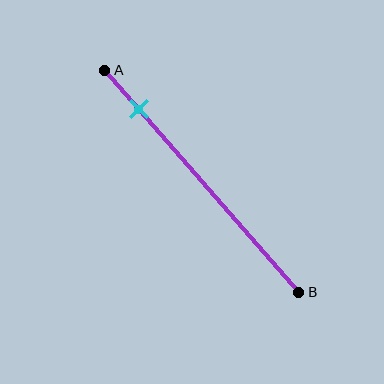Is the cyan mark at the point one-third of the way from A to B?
No, the mark is at about 20% from A, not at the 33% one-third point.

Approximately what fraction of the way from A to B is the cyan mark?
The cyan mark is approximately 20% of the way from A to B.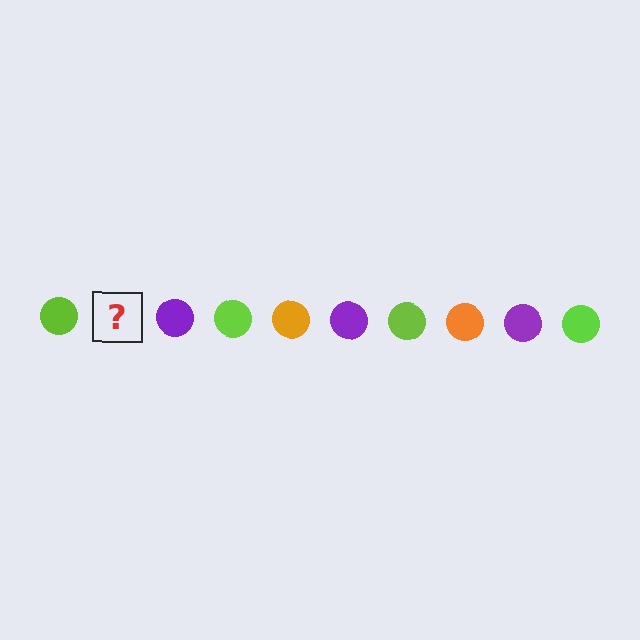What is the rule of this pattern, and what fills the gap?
The rule is that the pattern cycles through lime, orange, purple circles. The gap should be filled with an orange circle.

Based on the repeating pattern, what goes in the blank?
The blank should be an orange circle.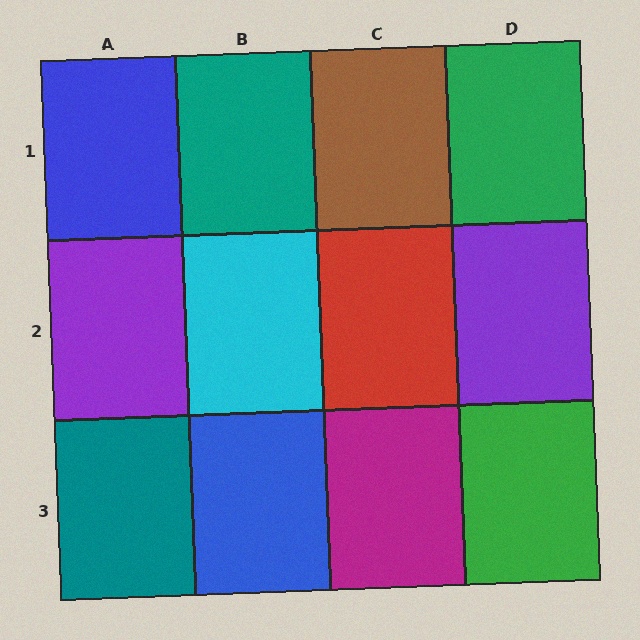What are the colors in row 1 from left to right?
Blue, teal, brown, green.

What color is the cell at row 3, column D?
Green.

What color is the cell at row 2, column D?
Purple.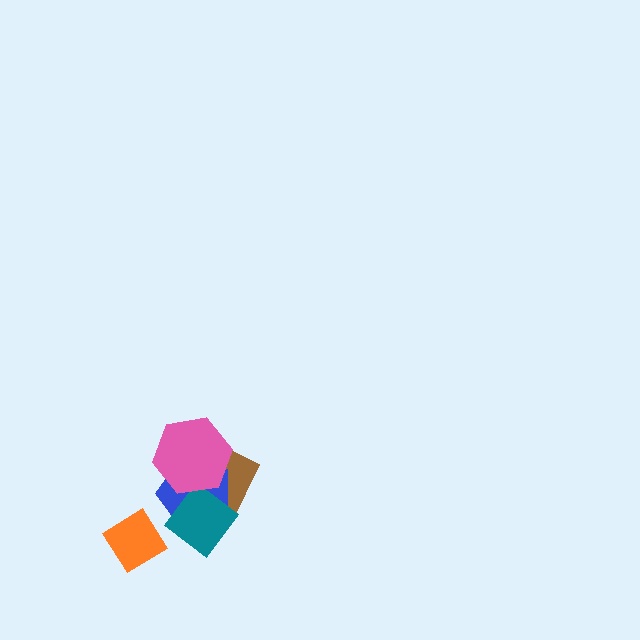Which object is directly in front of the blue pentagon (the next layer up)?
The teal diamond is directly in front of the blue pentagon.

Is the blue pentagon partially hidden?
Yes, it is partially covered by another shape.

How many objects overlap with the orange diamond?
0 objects overlap with the orange diamond.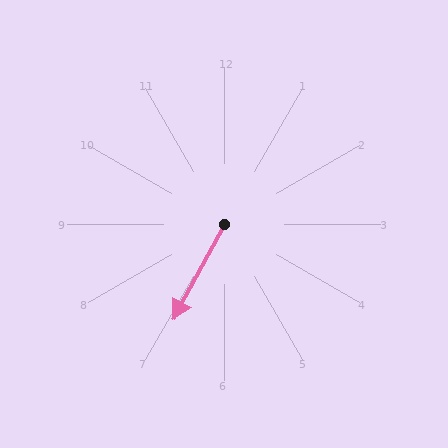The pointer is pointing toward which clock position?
Roughly 7 o'clock.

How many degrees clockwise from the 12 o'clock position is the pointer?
Approximately 208 degrees.